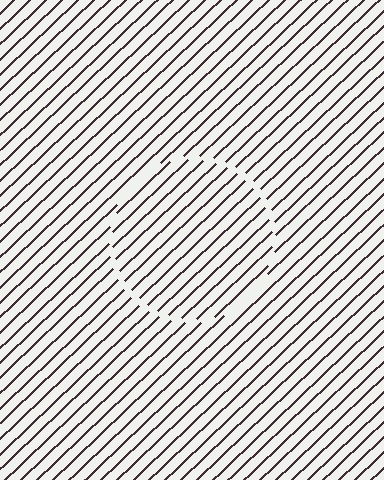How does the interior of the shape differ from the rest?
The interior of the shape contains the same grating, shifted by half a period — the contour is defined by the phase discontinuity where line-ends from the inner and outer gratings abut.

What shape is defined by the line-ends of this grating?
An illusory circle. The interior of the shape contains the same grating, shifted by half a period — the contour is defined by the phase discontinuity where line-ends from the inner and outer gratings abut.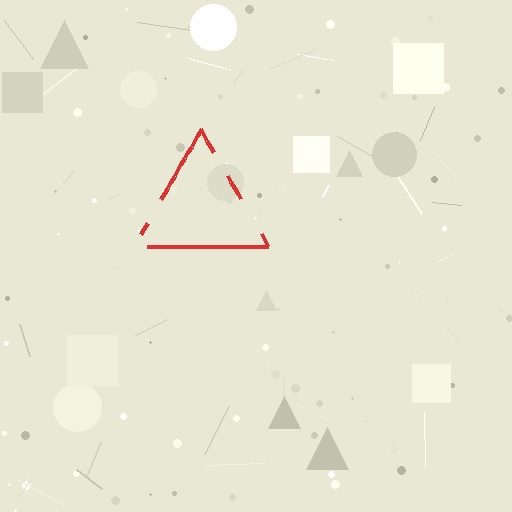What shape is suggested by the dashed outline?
The dashed outline suggests a triangle.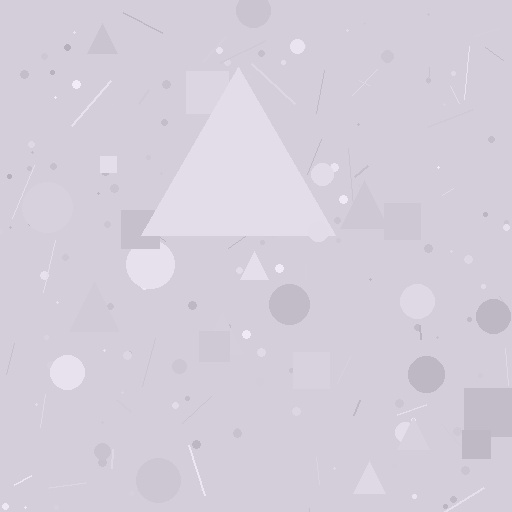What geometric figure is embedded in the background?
A triangle is embedded in the background.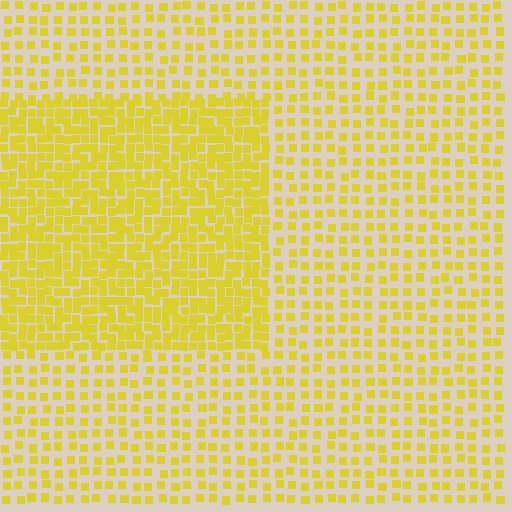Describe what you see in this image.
The image contains small yellow elements arranged at two different densities. A rectangle-shaped region is visible where the elements are more densely packed than the surrounding area.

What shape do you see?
I see a rectangle.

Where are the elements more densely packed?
The elements are more densely packed inside the rectangle boundary.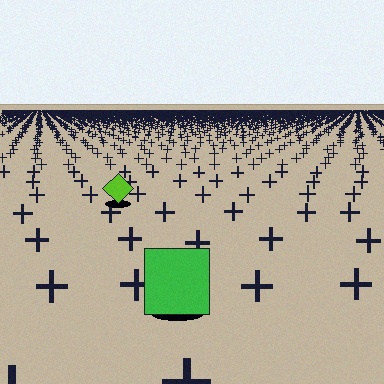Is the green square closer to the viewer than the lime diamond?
Yes. The green square is closer — you can tell from the texture gradient: the ground texture is coarser near it.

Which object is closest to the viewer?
The green square is closest. The texture marks near it are larger and more spread out.